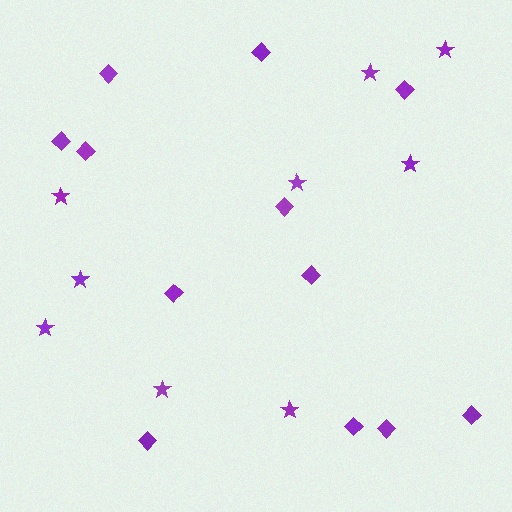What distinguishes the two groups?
There are 2 groups: one group of stars (9) and one group of diamonds (12).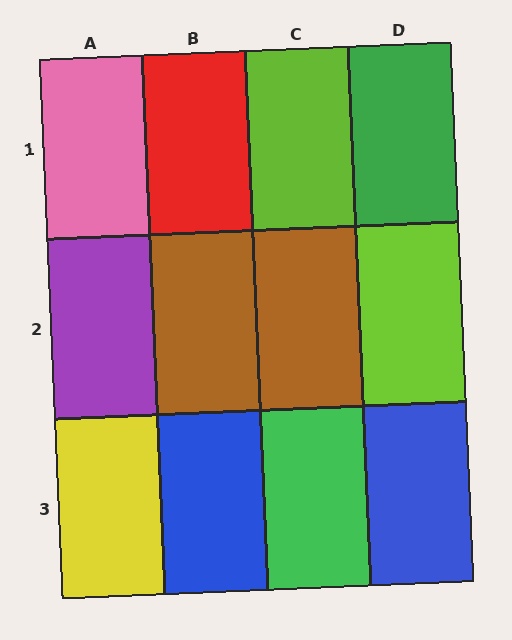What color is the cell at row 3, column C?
Green.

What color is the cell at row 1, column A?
Pink.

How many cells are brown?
2 cells are brown.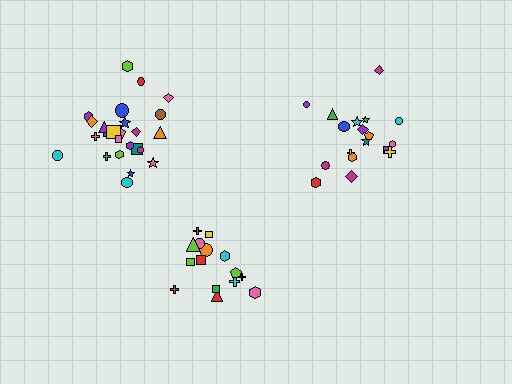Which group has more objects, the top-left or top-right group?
The top-left group.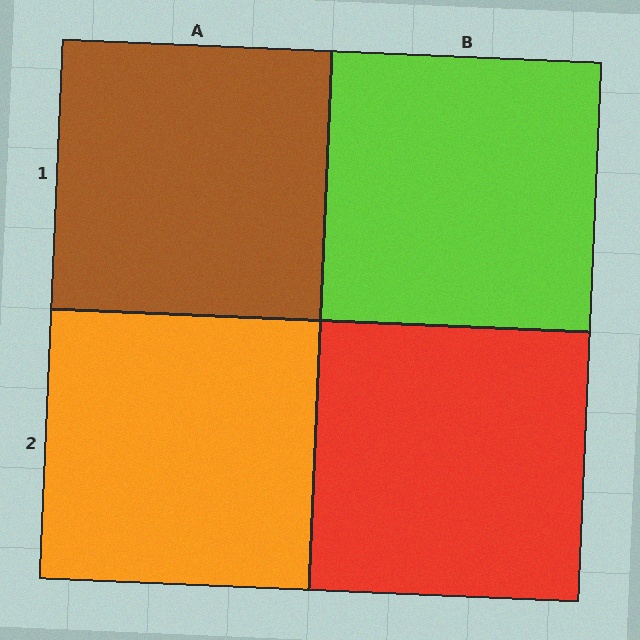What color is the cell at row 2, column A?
Orange.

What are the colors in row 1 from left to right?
Brown, lime.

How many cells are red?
1 cell is red.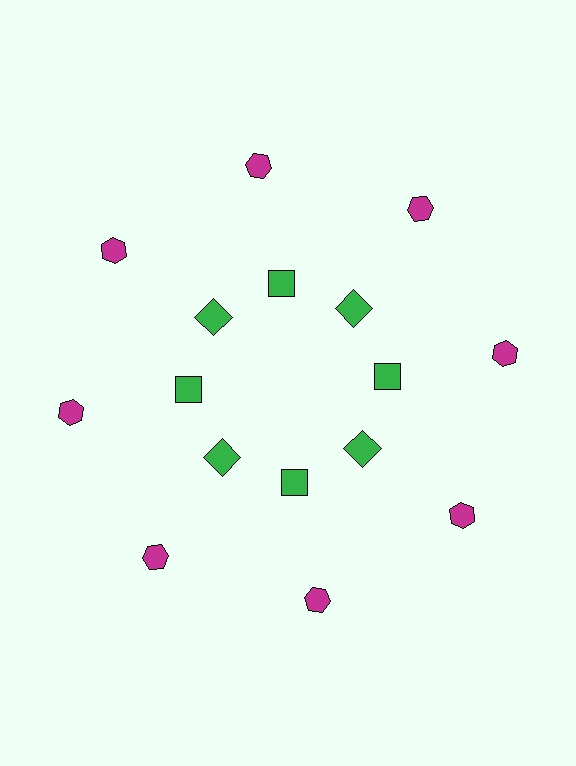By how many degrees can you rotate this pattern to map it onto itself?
The pattern maps onto itself every 45 degrees of rotation.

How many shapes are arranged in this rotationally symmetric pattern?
There are 16 shapes, arranged in 8 groups of 2.